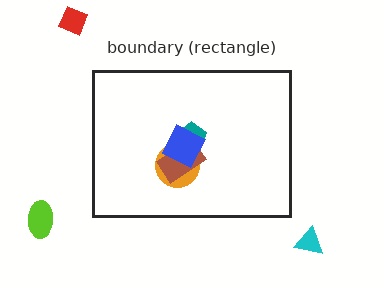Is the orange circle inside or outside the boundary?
Inside.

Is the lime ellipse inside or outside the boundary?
Outside.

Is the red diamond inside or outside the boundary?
Outside.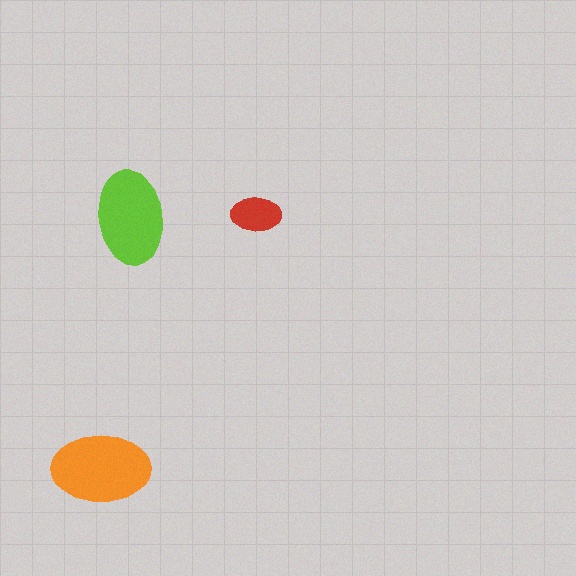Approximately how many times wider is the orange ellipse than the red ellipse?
About 2 times wider.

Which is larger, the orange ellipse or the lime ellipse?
The orange one.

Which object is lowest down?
The orange ellipse is bottommost.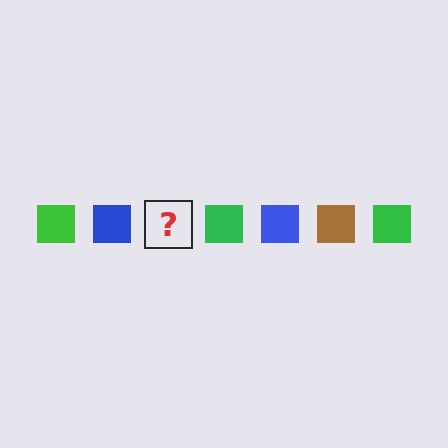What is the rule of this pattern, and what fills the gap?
The rule is that the pattern cycles through green, blue, brown squares. The gap should be filled with a brown square.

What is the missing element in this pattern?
The missing element is a brown square.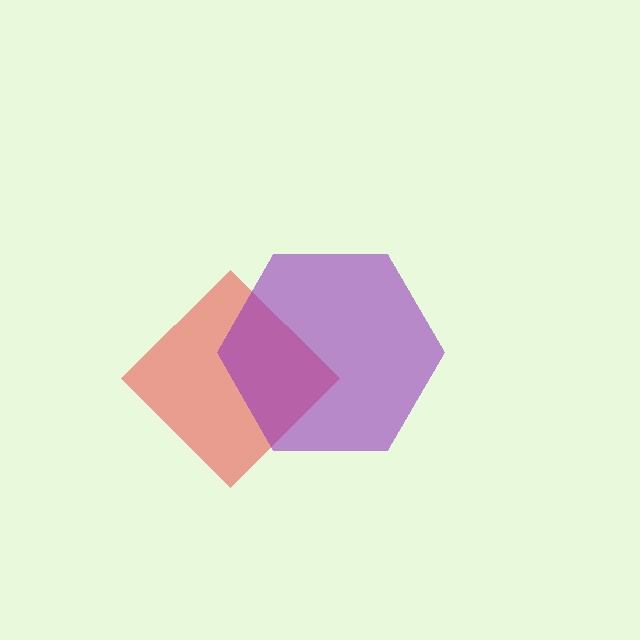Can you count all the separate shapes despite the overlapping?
Yes, there are 2 separate shapes.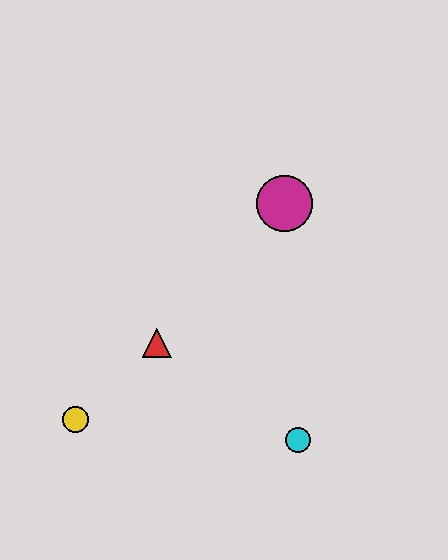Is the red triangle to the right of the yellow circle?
Yes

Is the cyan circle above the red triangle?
No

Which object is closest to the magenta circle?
The red triangle is closest to the magenta circle.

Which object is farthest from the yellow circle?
The magenta circle is farthest from the yellow circle.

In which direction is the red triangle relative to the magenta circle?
The red triangle is below the magenta circle.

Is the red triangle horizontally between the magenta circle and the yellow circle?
Yes